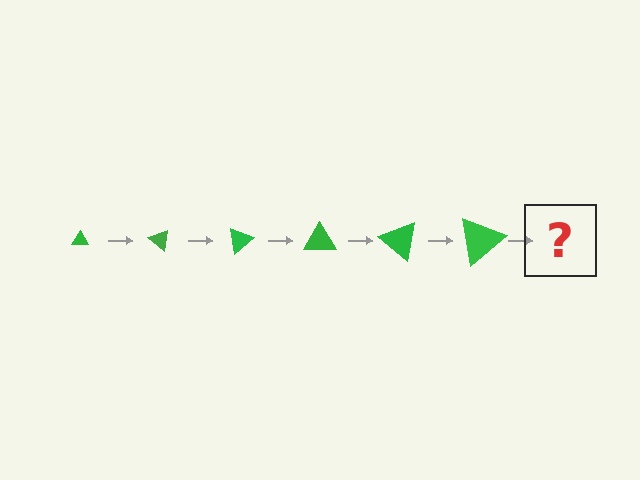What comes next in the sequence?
The next element should be a triangle, larger than the previous one and rotated 240 degrees from the start.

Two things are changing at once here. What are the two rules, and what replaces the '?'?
The two rules are that the triangle grows larger each step and it rotates 40 degrees each step. The '?' should be a triangle, larger than the previous one and rotated 240 degrees from the start.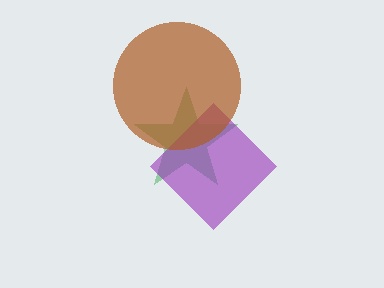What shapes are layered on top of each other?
The layered shapes are: a green star, a purple diamond, a brown circle.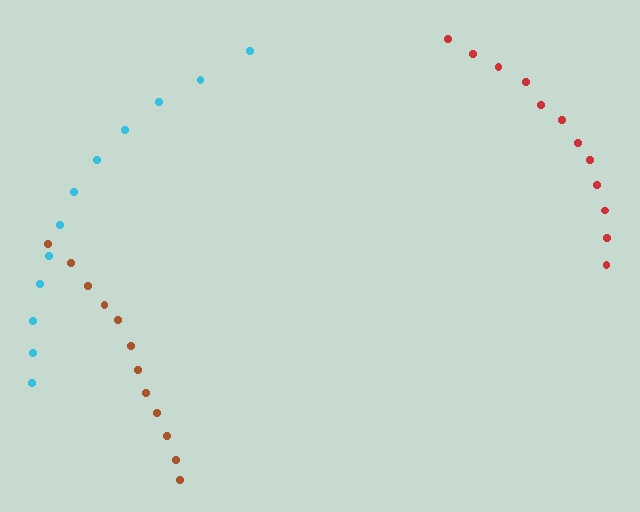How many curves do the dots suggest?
There are 3 distinct paths.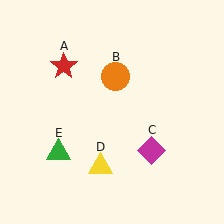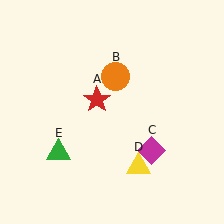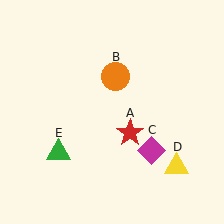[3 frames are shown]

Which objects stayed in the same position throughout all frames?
Orange circle (object B) and magenta diamond (object C) and green triangle (object E) remained stationary.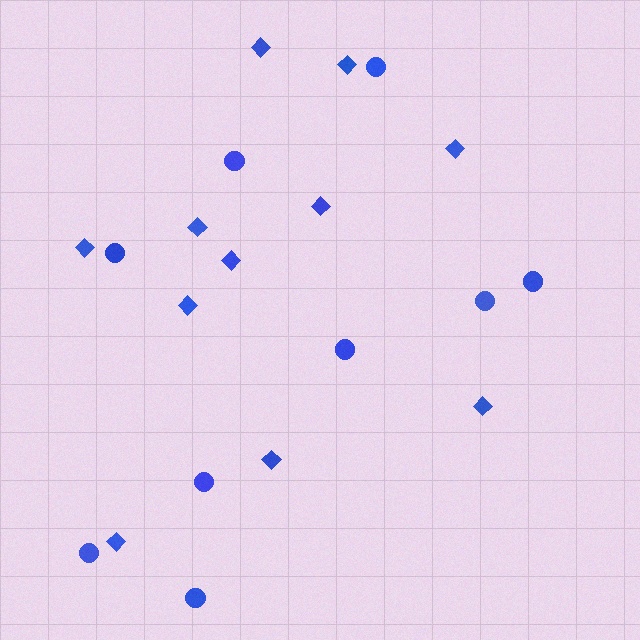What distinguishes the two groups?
There are 2 groups: one group of circles (9) and one group of diamonds (11).